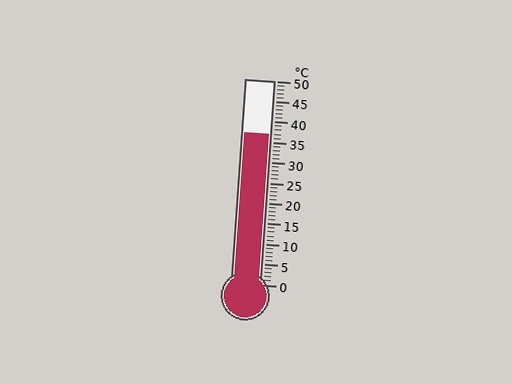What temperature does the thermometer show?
The thermometer shows approximately 37°C.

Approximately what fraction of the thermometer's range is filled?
The thermometer is filled to approximately 75% of its range.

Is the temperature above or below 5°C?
The temperature is above 5°C.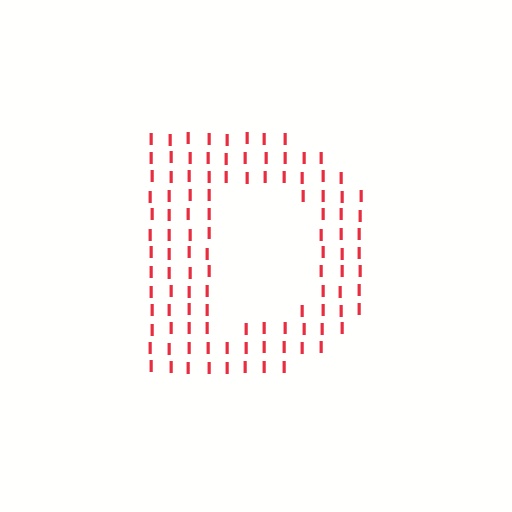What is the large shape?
The large shape is the letter D.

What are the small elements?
The small elements are letter I's.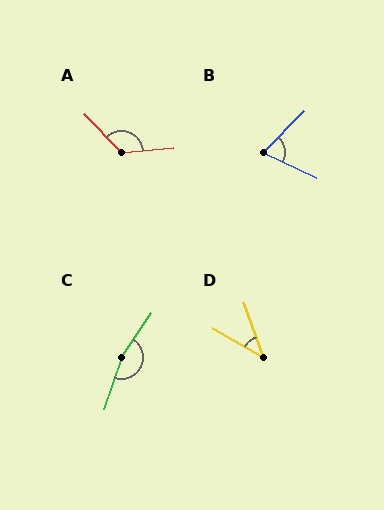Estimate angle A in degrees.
Approximately 128 degrees.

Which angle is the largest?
C, at approximately 165 degrees.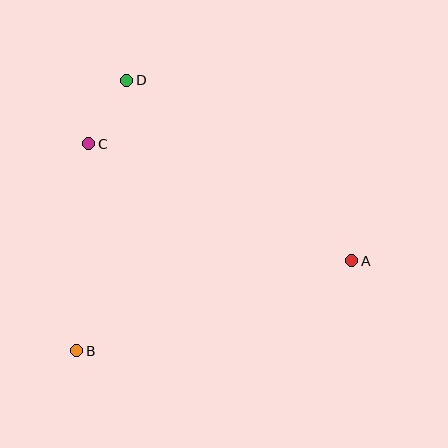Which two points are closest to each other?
Points C and D are closest to each other.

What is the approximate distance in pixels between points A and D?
The distance between A and D is approximately 289 pixels.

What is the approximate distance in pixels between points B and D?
The distance between B and D is approximately 276 pixels.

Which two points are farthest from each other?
Points A and B are farthest from each other.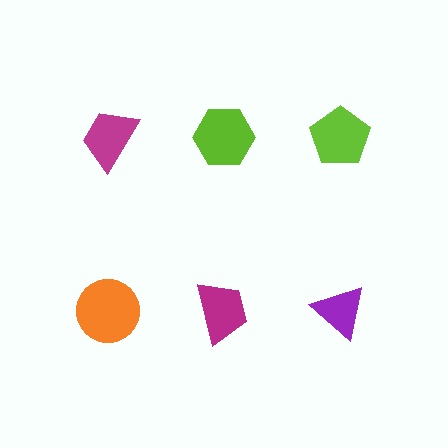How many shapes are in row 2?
3 shapes.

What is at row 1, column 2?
A lime hexagon.